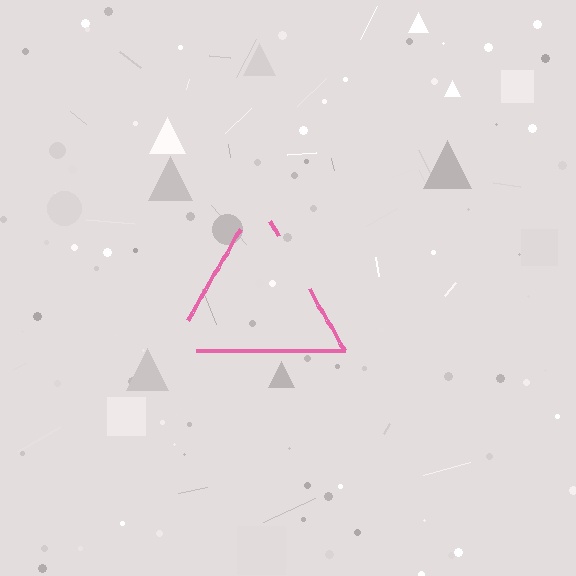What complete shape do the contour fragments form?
The contour fragments form a triangle.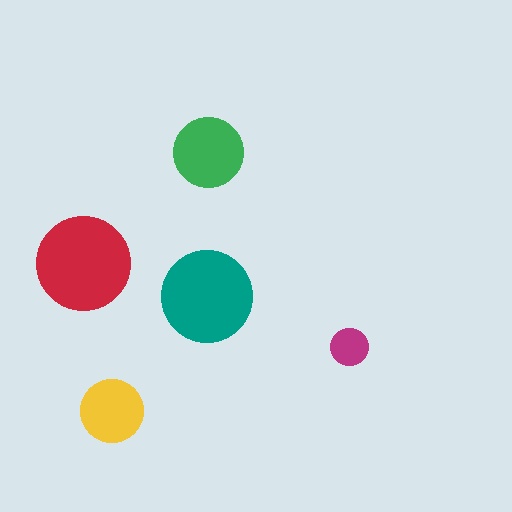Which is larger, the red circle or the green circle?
The red one.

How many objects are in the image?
There are 5 objects in the image.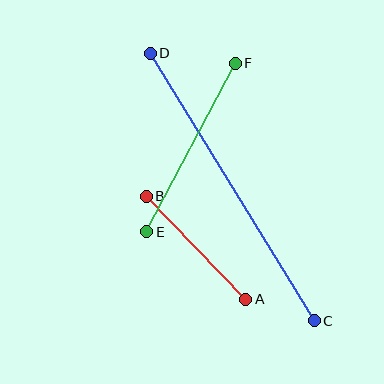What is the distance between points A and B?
The distance is approximately 143 pixels.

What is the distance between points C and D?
The distance is approximately 314 pixels.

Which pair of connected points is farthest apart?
Points C and D are farthest apart.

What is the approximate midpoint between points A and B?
The midpoint is at approximately (196, 248) pixels.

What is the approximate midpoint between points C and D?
The midpoint is at approximately (232, 187) pixels.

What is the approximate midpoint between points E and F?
The midpoint is at approximately (191, 147) pixels.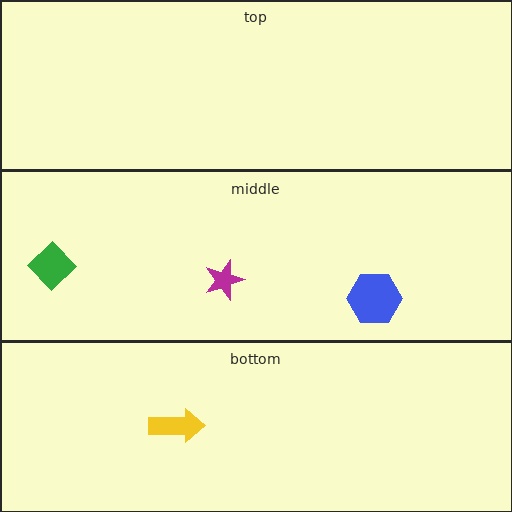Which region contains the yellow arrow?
The bottom region.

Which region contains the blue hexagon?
The middle region.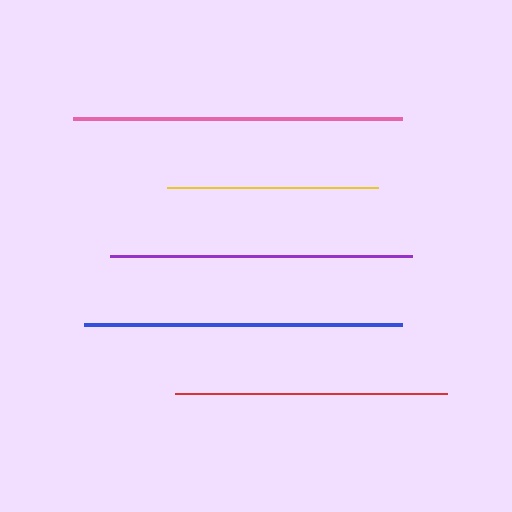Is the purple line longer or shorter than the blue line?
The blue line is longer than the purple line.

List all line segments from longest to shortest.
From longest to shortest: pink, blue, purple, red, yellow.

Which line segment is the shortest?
The yellow line is the shortest at approximately 211 pixels.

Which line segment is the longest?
The pink line is the longest at approximately 329 pixels.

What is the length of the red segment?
The red segment is approximately 272 pixels long.